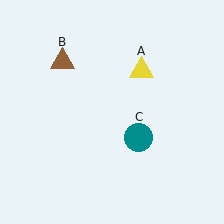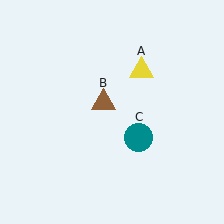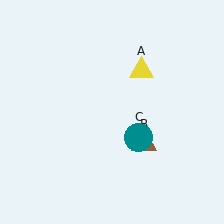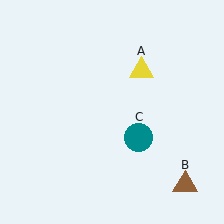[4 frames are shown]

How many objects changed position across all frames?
1 object changed position: brown triangle (object B).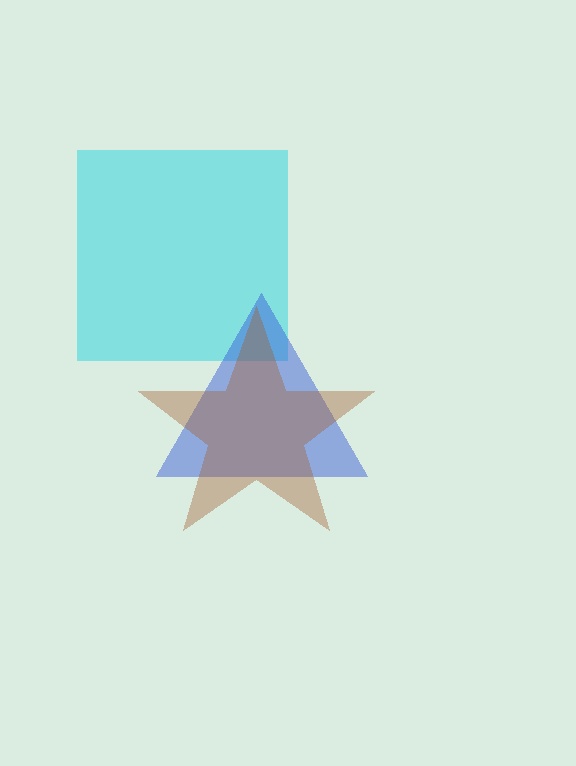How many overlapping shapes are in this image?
There are 3 overlapping shapes in the image.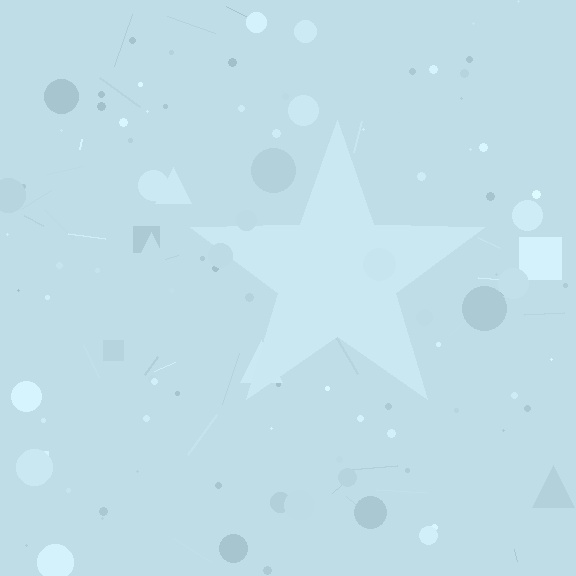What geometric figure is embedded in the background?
A star is embedded in the background.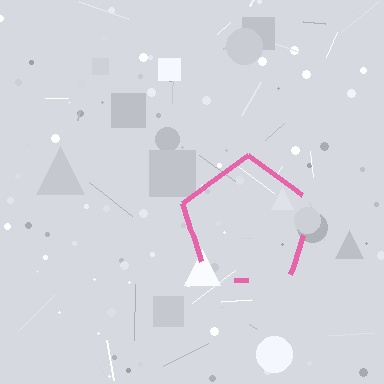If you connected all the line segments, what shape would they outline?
They would outline a pentagon.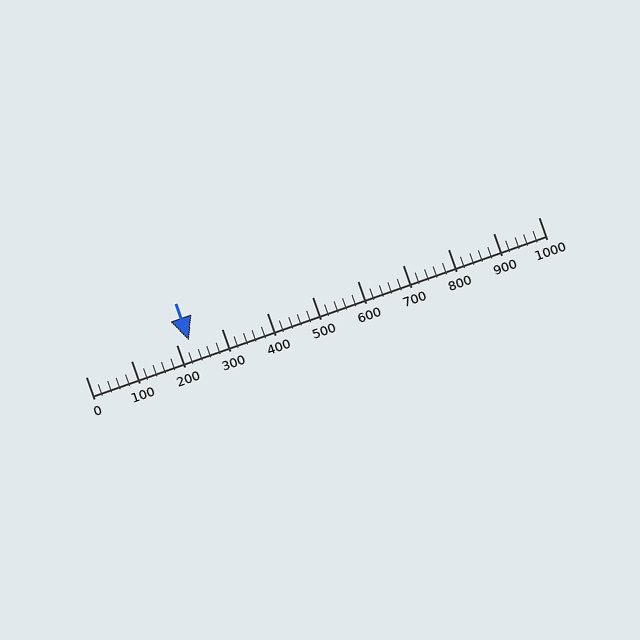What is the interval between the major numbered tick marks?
The major tick marks are spaced 100 units apart.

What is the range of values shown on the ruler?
The ruler shows values from 0 to 1000.